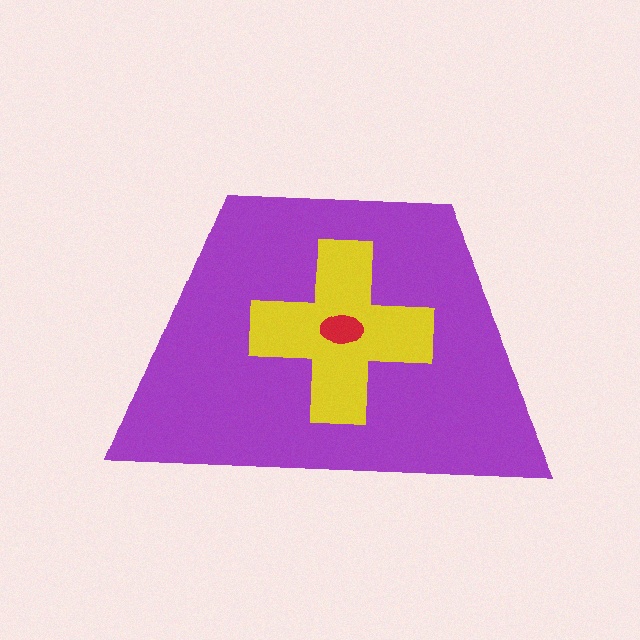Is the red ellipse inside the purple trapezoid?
Yes.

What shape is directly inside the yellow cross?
The red ellipse.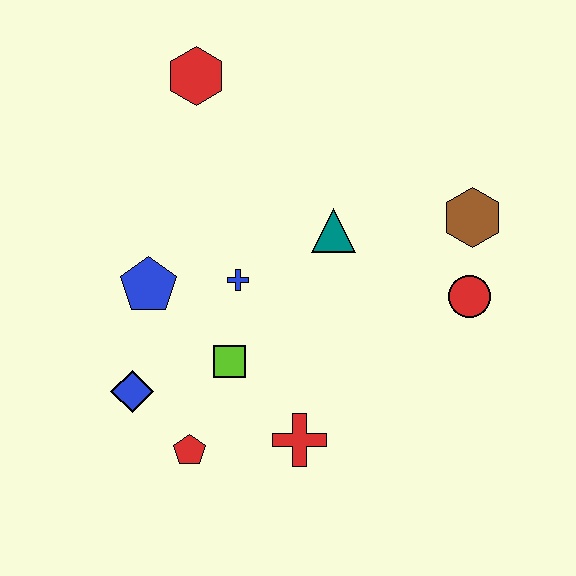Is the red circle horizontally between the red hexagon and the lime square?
No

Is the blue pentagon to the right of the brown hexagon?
No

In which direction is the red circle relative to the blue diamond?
The red circle is to the right of the blue diamond.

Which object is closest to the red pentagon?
The blue diamond is closest to the red pentagon.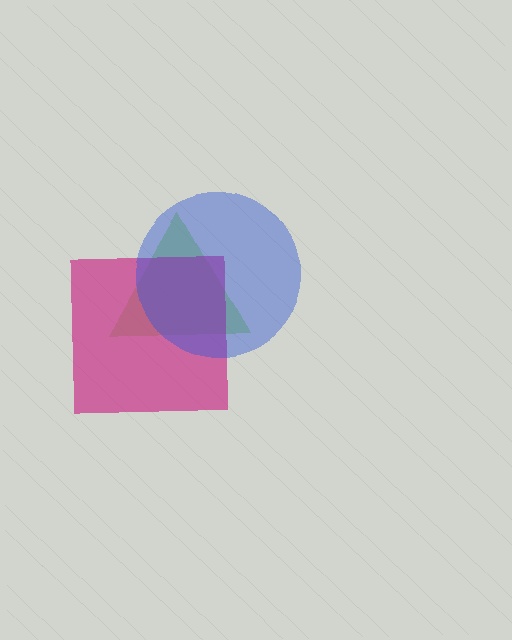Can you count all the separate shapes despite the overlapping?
Yes, there are 3 separate shapes.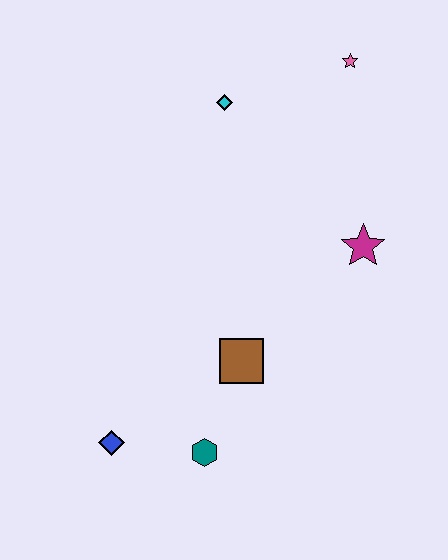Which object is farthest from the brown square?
The pink star is farthest from the brown square.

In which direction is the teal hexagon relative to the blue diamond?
The teal hexagon is to the right of the blue diamond.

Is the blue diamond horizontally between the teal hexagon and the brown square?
No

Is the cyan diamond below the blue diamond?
No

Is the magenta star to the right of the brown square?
Yes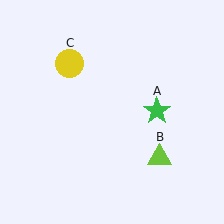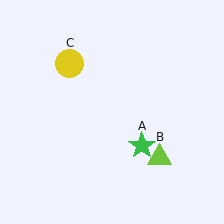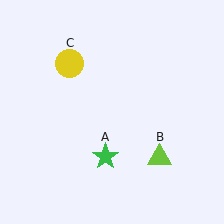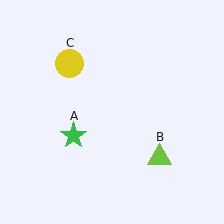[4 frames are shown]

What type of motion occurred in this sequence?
The green star (object A) rotated clockwise around the center of the scene.